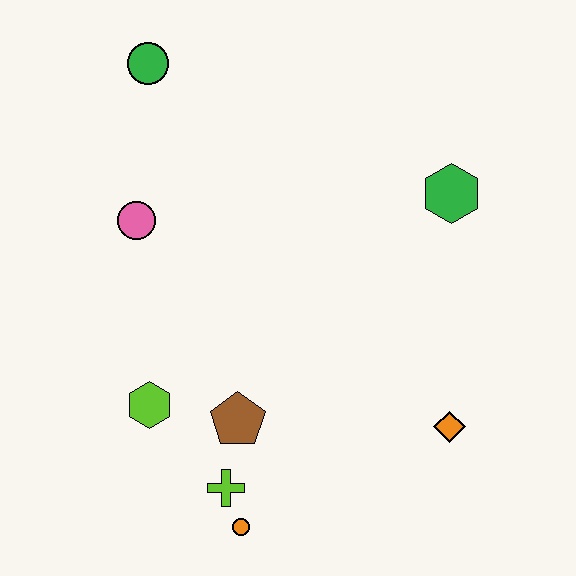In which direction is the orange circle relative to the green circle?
The orange circle is below the green circle.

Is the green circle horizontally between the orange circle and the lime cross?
No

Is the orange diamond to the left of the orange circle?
No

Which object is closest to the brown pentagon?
The lime cross is closest to the brown pentagon.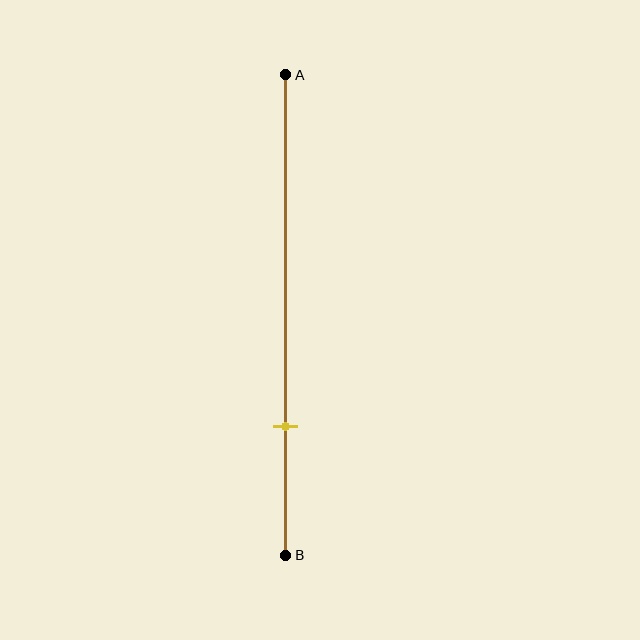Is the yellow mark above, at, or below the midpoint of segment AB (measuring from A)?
The yellow mark is below the midpoint of segment AB.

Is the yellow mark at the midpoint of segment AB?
No, the mark is at about 75% from A, not at the 50% midpoint.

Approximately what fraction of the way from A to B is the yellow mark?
The yellow mark is approximately 75% of the way from A to B.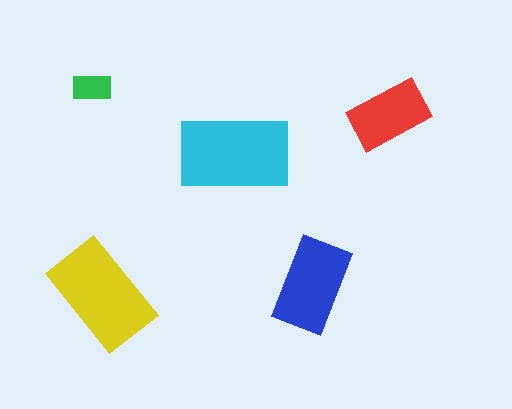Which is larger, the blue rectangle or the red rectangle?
The blue one.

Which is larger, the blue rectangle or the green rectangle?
The blue one.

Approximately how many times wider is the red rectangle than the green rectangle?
About 2 times wider.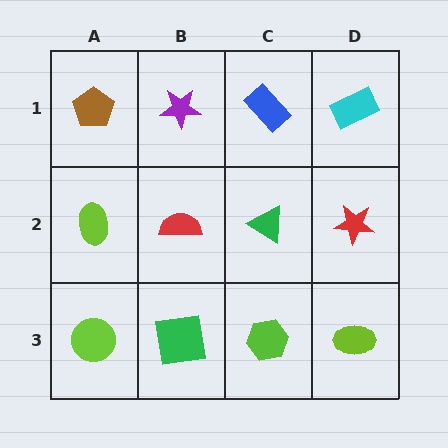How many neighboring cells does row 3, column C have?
3.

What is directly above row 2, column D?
A cyan rectangle.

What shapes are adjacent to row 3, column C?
A green triangle (row 2, column C), a green square (row 3, column B), a lime ellipse (row 3, column D).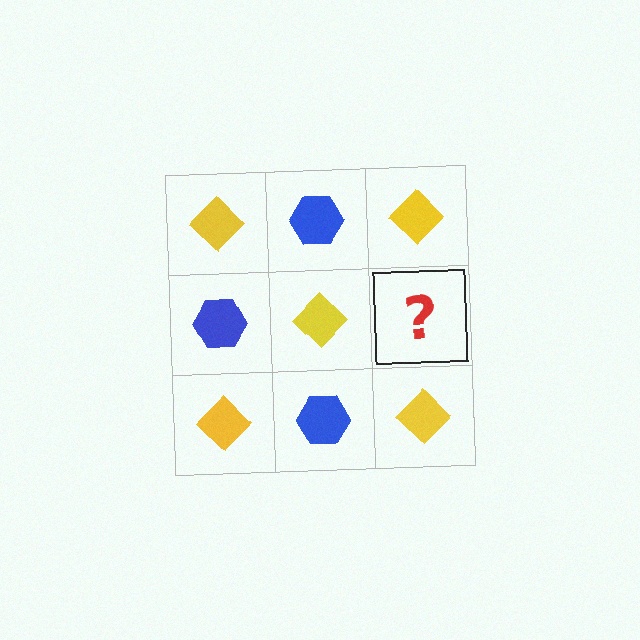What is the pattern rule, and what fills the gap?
The rule is that it alternates yellow diamond and blue hexagon in a checkerboard pattern. The gap should be filled with a blue hexagon.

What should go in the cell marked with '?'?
The missing cell should contain a blue hexagon.